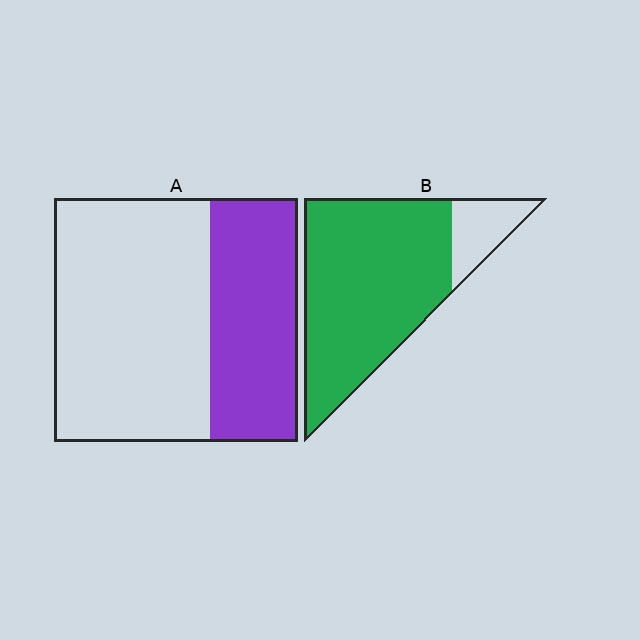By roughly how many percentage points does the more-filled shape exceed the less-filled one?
By roughly 50 percentage points (B over A).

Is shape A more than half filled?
No.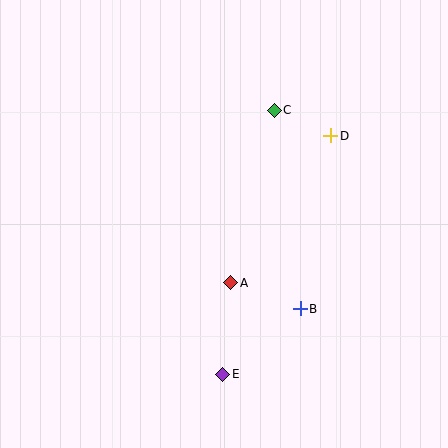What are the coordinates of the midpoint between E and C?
The midpoint between E and C is at (249, 242).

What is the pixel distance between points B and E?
The distance between B and E is 102 pixels.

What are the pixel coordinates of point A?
Point A is at (231, 283).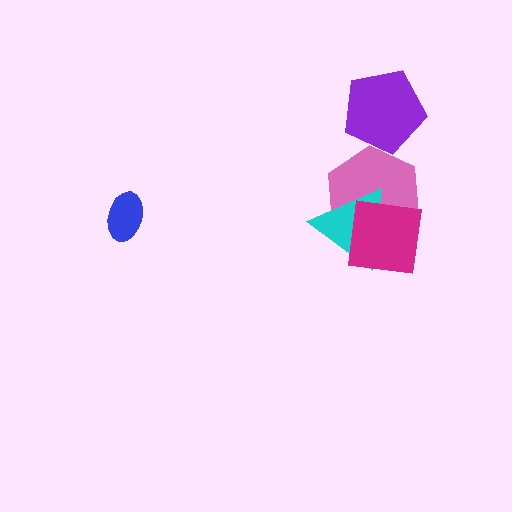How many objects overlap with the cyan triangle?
2 objects overlap with the cyan triangle.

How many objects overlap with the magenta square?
2 objects overlap with the magenta square.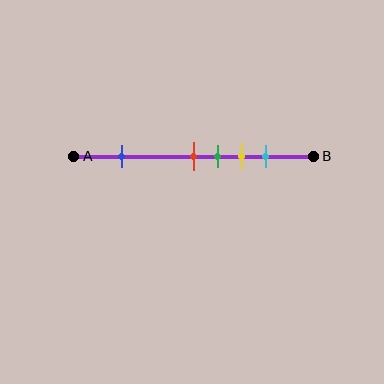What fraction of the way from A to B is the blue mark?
The blue mark is approximately 20% (0.2) of the way from A to B.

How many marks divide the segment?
There are 5 marks dividing the segment.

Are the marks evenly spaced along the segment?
No, the marks are not evenly spaced.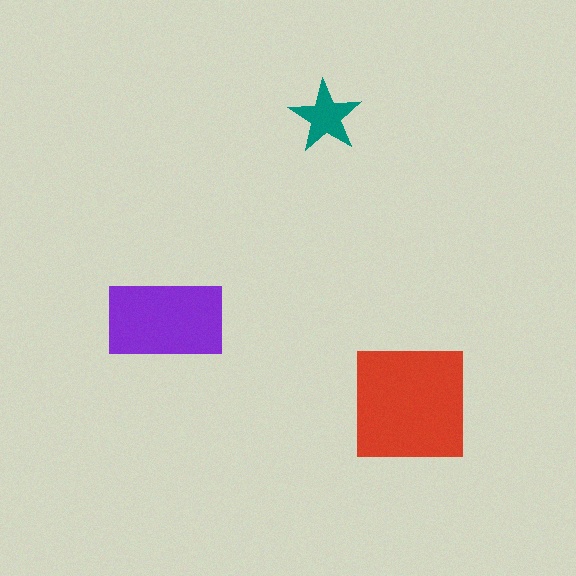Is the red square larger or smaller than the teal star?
Larger.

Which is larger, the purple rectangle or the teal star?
The purple rectangle.